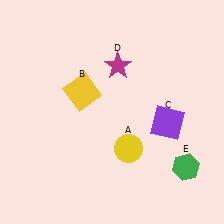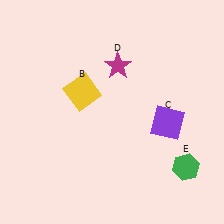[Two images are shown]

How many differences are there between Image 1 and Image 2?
There is 1 difference between the two images.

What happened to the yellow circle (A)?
The yellow circle (A) was removed in Image 2. It was in the bottom-right area of Image 1.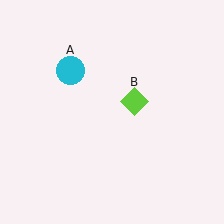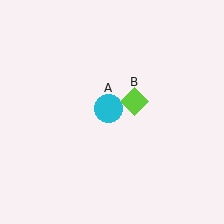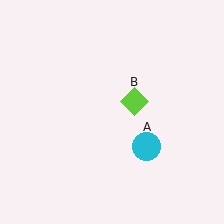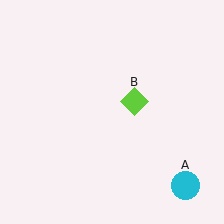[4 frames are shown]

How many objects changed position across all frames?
1 object changed position: cyan circle (object A).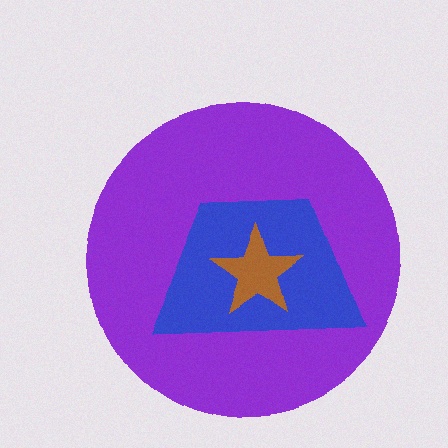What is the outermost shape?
The purple circle.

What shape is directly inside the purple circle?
The blue trapezoid.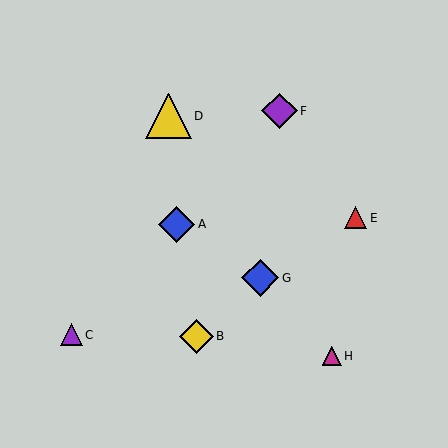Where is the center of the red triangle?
The center of the red triangle is at (356, 218).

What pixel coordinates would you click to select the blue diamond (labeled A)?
Click at (177, 224) to select the blue diamond A.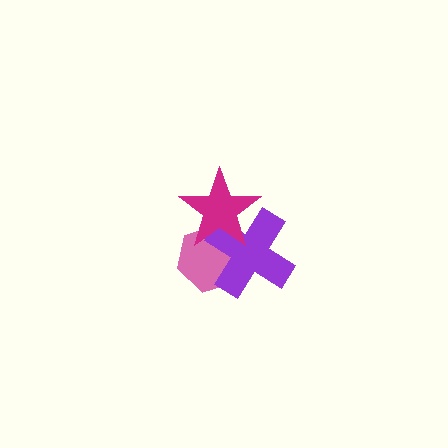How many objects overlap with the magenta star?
2 objects overlap with the magenta star.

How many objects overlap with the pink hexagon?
2 objects overlap with the pink hexagon.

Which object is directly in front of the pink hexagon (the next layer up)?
The purple cross is directly in front of the pink hexagon.